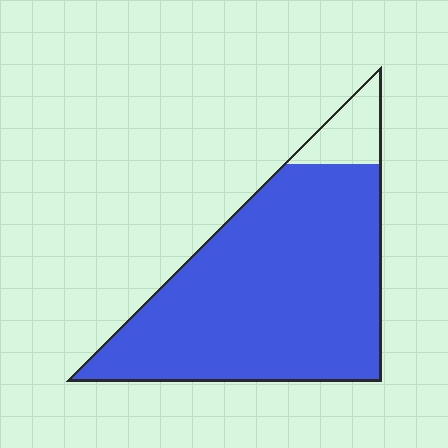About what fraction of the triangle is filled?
About nine tenths (9/10).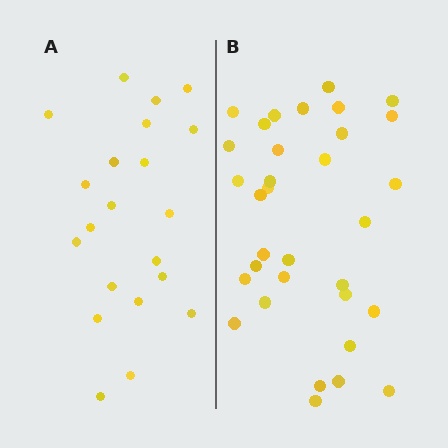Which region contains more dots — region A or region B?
Region B (the right region) has more dots.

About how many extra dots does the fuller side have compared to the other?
Region B has roughly 12 or so more dots than region A.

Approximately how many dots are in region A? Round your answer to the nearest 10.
About 20 dots. (The exact count is 21, which rounds to 20.)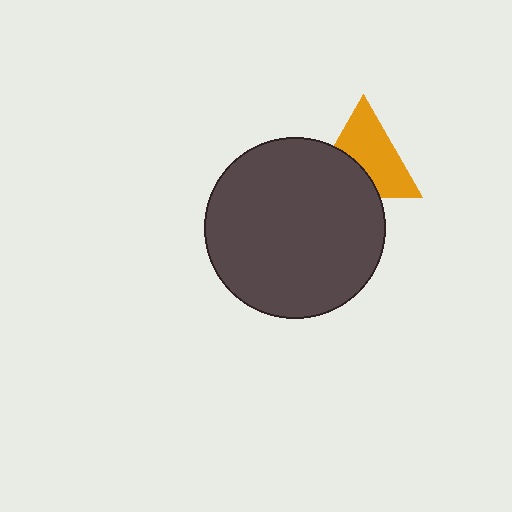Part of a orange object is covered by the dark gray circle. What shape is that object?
It is a triangle.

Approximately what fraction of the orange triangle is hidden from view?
Roughly 37% of the orange triangle is hidden behind the dark gray circle.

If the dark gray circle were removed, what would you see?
You would see the complete orange triangle.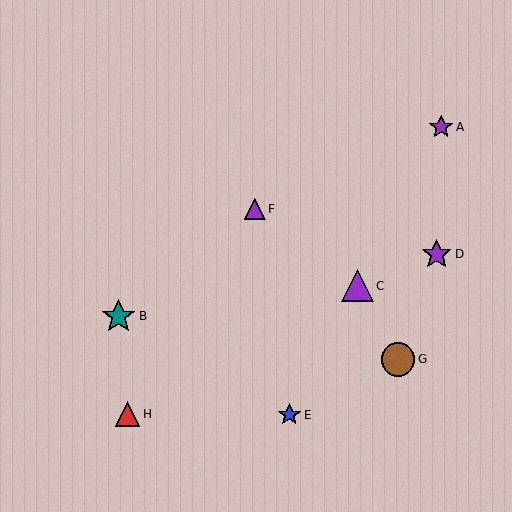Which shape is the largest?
The teal star (labeled B) is the largest.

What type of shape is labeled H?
Shape H is a red triangle.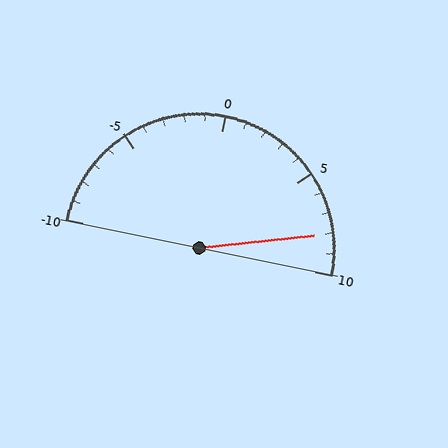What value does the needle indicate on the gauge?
The needle indicates approximately 8.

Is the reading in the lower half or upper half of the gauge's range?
The reading is in the upper half of the range (-10 to 10).